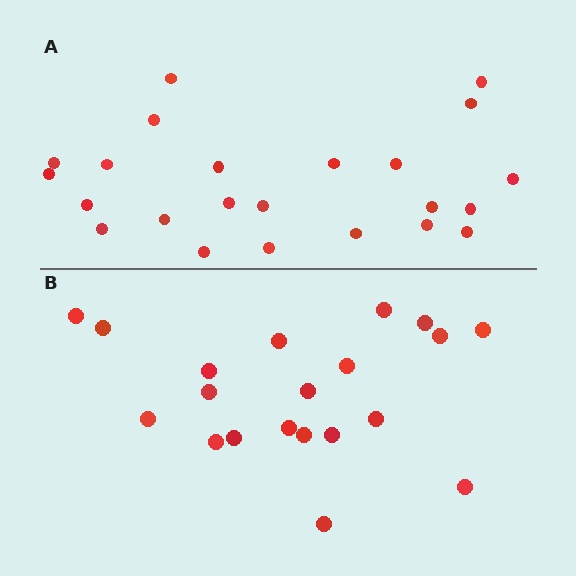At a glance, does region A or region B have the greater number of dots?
Region A (the top region) has more dots.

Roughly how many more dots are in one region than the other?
Region A has just a few more — roughly 2 or 3 more dots than region B.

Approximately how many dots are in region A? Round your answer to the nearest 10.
About 20 dots. (The exact count is 23, which rounds to 20.)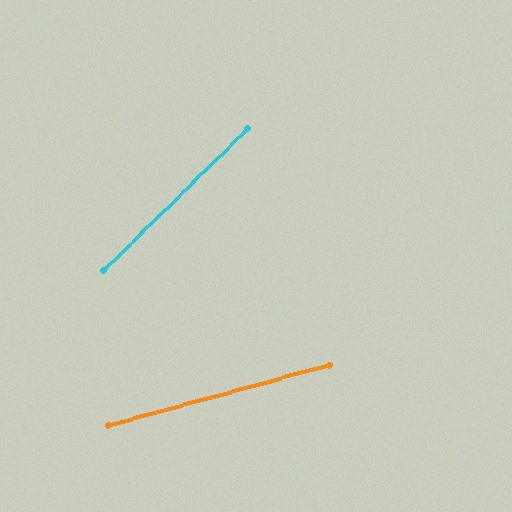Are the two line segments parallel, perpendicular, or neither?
Neither parallel nor perpendicular — they differ by about 29°.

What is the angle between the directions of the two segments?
Approximately 29 degrees.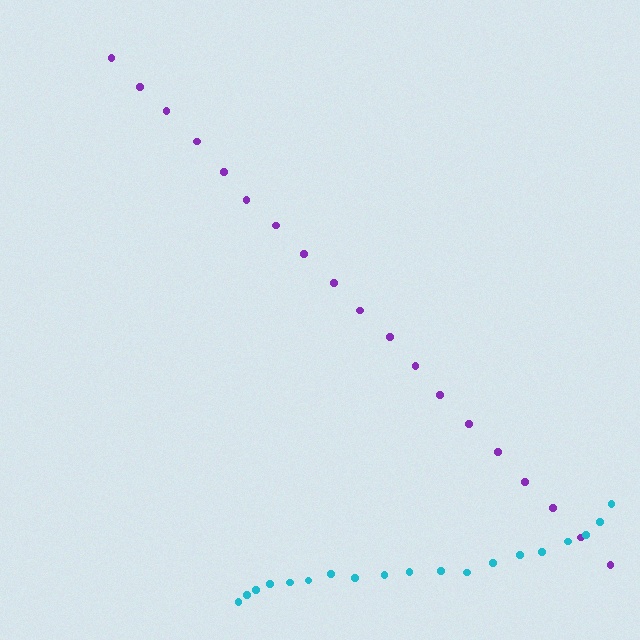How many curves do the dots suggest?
There are 2 distinct paths.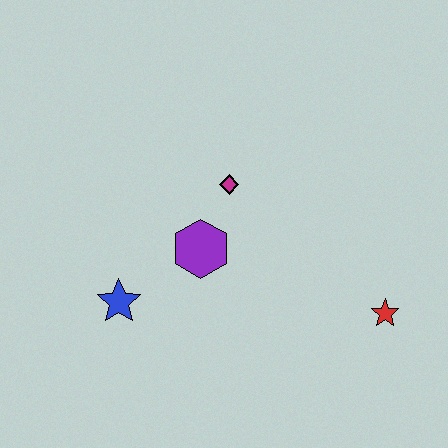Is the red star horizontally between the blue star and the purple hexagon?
No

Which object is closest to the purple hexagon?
The magenta diamond is closest to the purple hexagon.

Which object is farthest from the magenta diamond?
The red star is farthest from the magenta diamond.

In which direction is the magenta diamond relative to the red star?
The magenta diamond is to the left of the red star.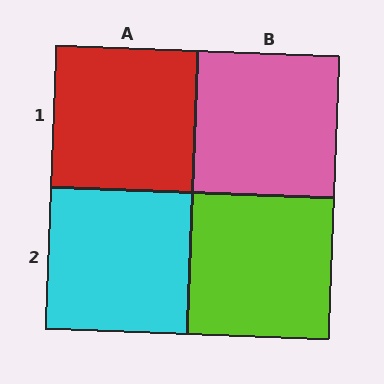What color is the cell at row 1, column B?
Pink.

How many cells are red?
1 cell is red.